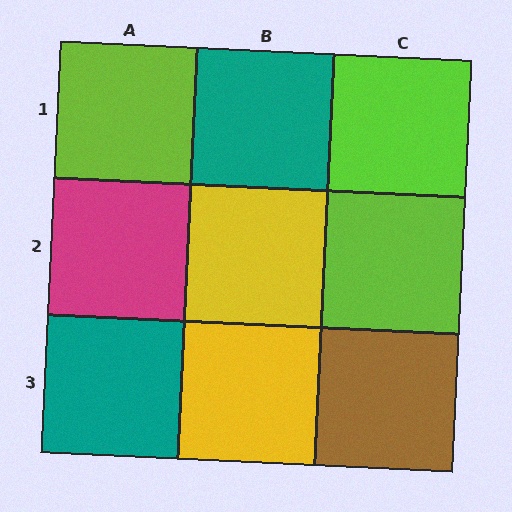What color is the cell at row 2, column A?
Magenta.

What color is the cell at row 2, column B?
Yellow.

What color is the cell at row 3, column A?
Teal.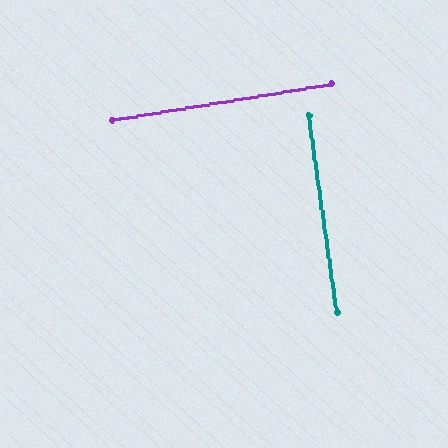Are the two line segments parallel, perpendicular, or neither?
Perpendicular — they meet at approximately 89°.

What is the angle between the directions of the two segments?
Approximately 89 degrees.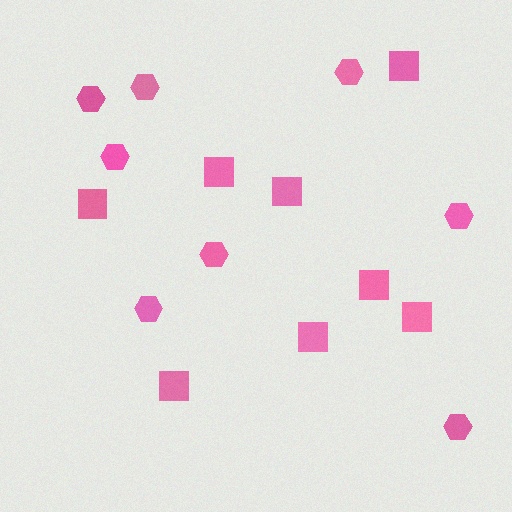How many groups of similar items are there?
There are 2 groups: one group of squares (8) and one group of hexagons (8).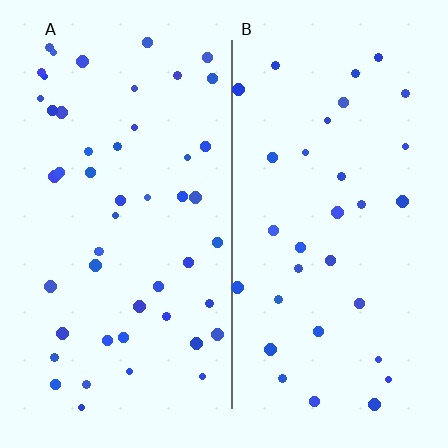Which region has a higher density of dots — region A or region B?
A (the left).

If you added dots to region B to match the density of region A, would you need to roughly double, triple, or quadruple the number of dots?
Approximately double.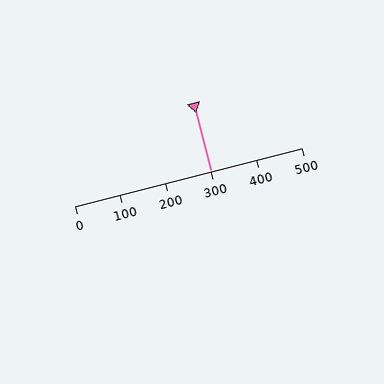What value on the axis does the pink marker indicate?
The marker indicates approximately 300.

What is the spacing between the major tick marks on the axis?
The major ticks are spaced 100 apart.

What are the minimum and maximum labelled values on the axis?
The axis runs from 0 to 500.